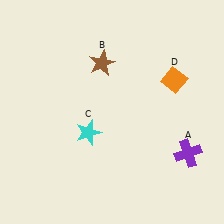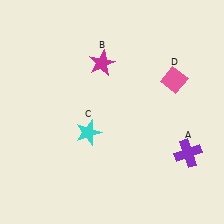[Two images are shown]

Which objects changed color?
B changed from brown to magenta. D changed from orange to pink.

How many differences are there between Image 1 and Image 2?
There are 2 differences between the two images.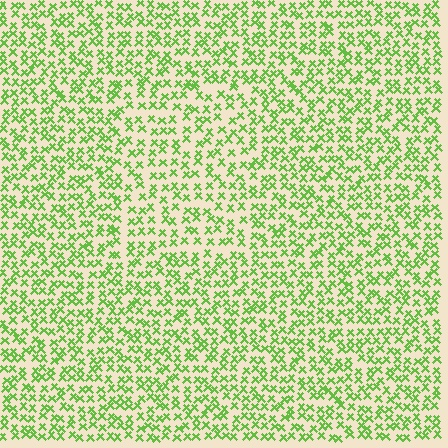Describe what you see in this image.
The image contains small lime elements arranged at two different densities. A rectangle-shaped region is visible where the elements are less densely packed than the surrounding area.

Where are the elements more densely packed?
The elements are more densely packed outside the rectangle boundary.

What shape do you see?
I see a rectangle.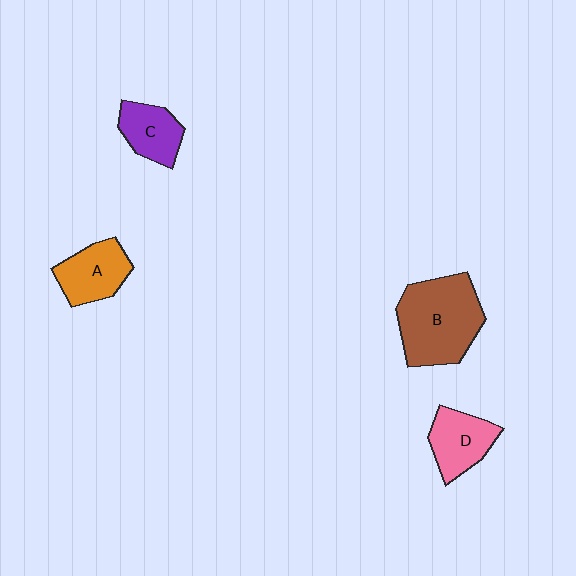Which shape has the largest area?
Shape B (brown).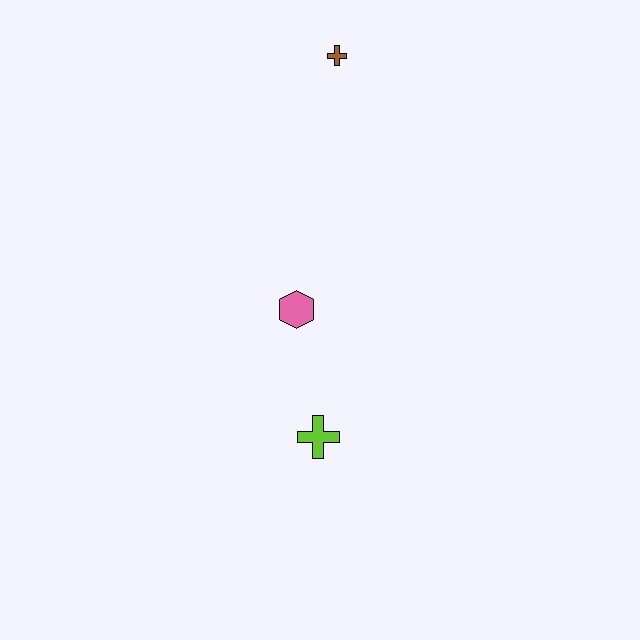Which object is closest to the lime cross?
The pink hexagon is closest to the lime cross.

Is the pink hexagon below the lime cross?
No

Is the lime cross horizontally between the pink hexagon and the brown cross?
Yes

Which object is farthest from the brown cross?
The lime cross is farthest from the brown cross.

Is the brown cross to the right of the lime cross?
Yes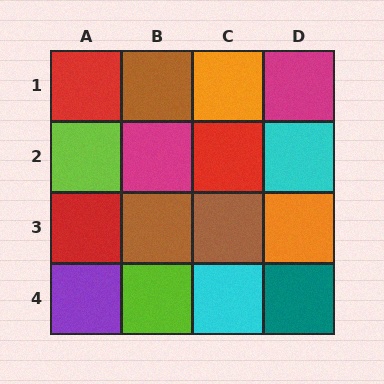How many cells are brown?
3 cells are brown.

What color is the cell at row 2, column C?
Red.